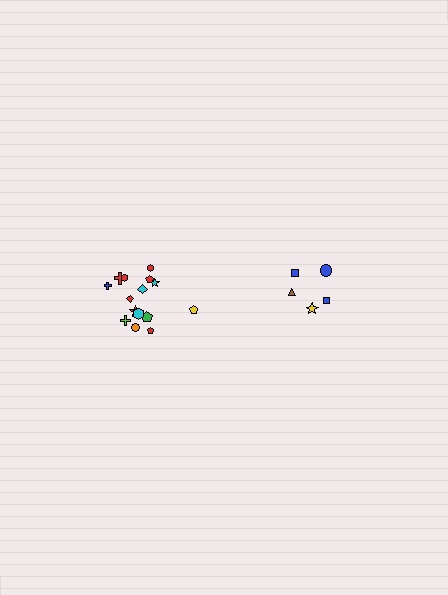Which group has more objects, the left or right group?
The left group.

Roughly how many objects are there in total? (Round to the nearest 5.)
Roughly 20 objects in total.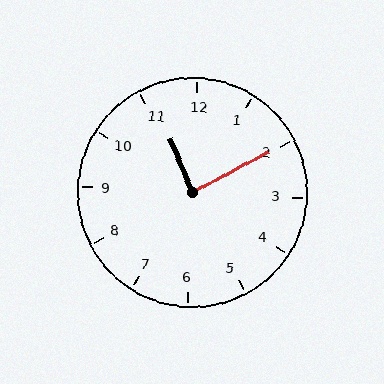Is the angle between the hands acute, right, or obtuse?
It is right.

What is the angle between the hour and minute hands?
Approximately 85 degrees.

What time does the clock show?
11:10.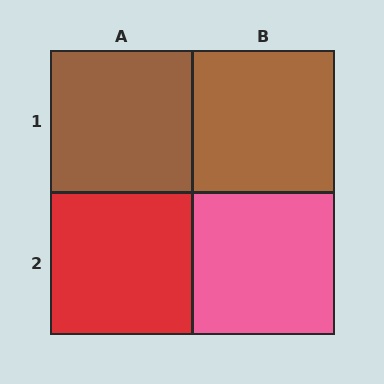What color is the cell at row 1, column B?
Brown.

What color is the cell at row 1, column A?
Brown.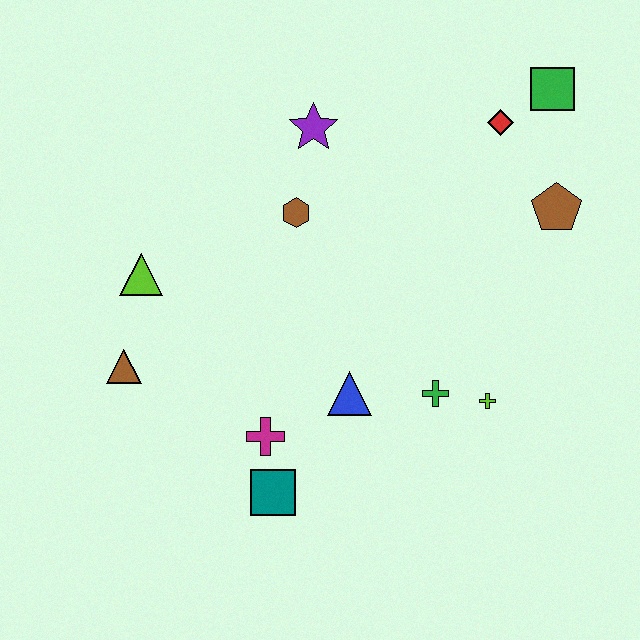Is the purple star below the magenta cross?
No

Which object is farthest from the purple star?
The teal square is farthest from the purple star.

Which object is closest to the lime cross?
The green cross is closest to the lime cross.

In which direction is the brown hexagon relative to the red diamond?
The brown hexagon is to the left of the red diamond.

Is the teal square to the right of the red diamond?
No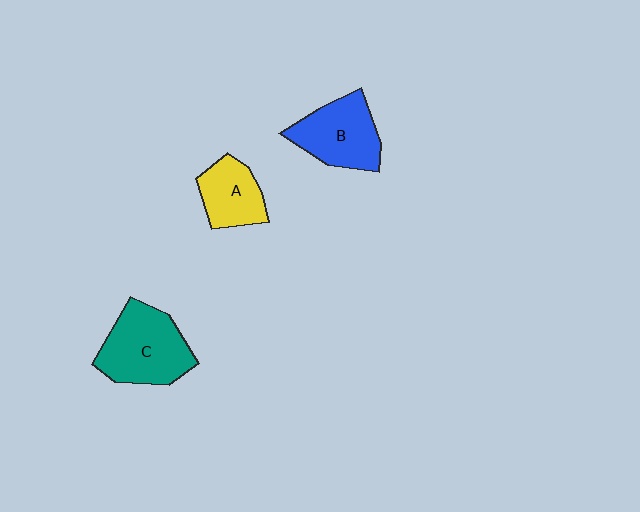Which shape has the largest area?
Shape C (teal).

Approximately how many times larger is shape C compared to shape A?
Approximately 1.6 times.